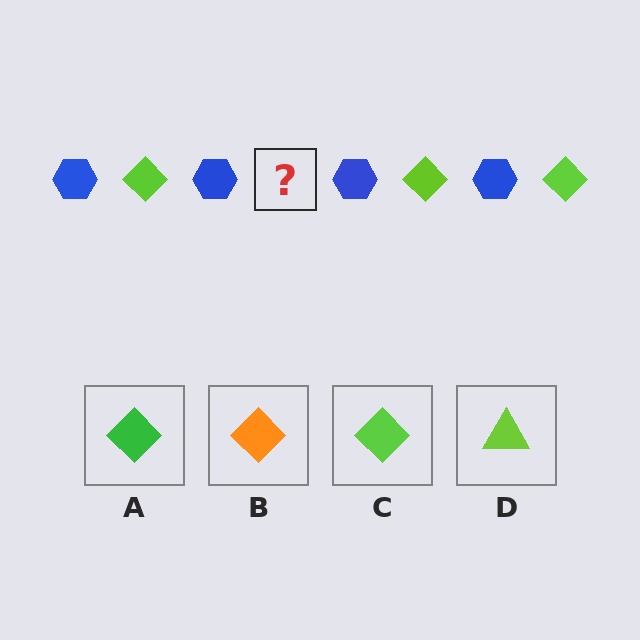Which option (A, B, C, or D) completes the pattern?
C.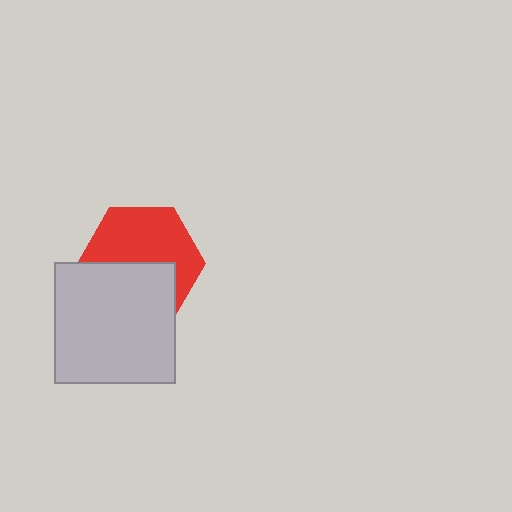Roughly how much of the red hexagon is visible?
About half of it is visible (roughly 56%).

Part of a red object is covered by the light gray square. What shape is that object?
It is a hexagon.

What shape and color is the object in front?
The object in front is a light gray square.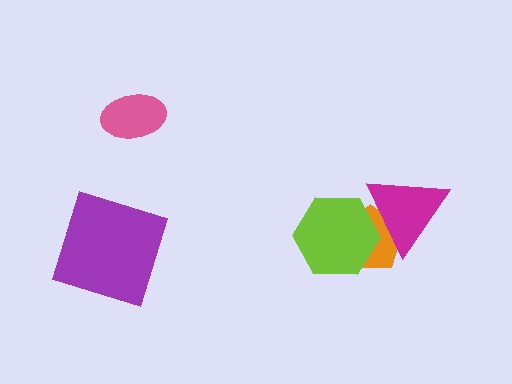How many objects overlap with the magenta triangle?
2 objects overlap with the magenta triangle.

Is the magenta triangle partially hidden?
Yes, it is partially covered by another shape.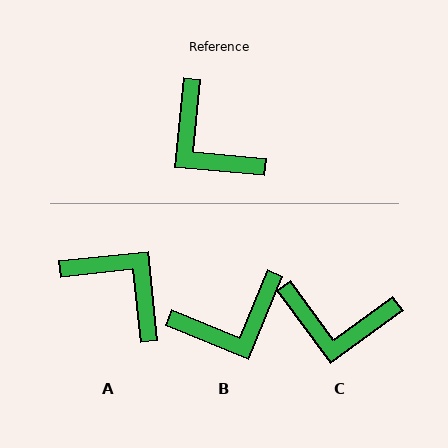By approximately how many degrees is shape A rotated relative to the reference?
Approximately 169 degrees clockwise.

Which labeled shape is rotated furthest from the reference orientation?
A, about 169 degrees away.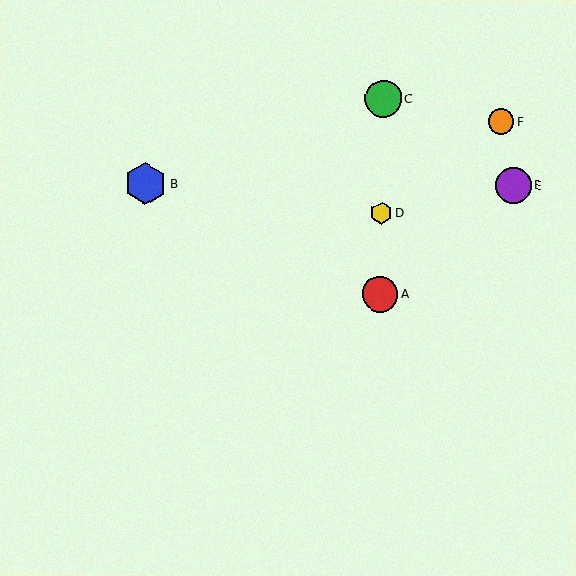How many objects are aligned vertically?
3 objects (A, C, D) are aligned vertically.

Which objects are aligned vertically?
Objects A, C, D are aligned vertically.